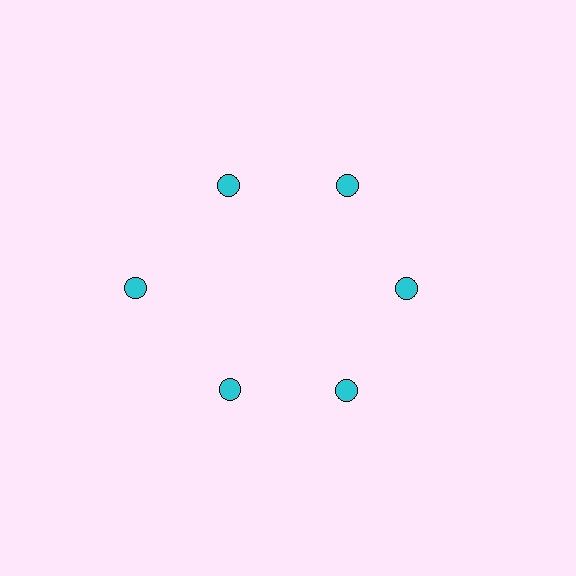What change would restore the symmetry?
The symmetry would be restored by moving it inward, back onto the ring so that all 6 circles sit at equal angles and equal distance from the center.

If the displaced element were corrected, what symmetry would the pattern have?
It would have 6-fold rotational symmetry — the pattern would map onto itself every 60 degrees.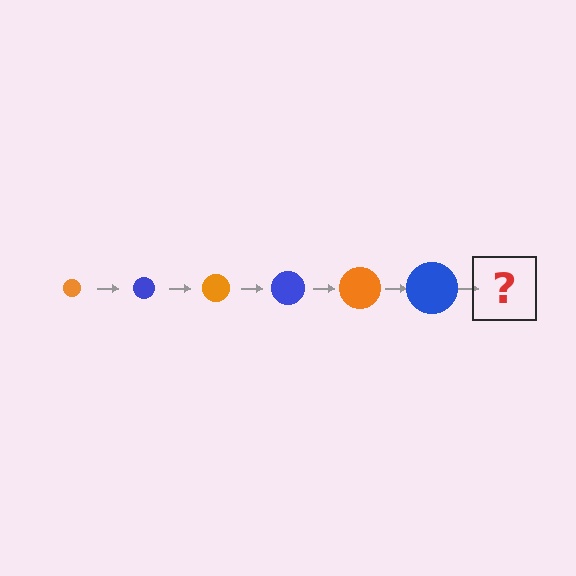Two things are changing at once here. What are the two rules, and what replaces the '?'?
The two rules are that the circle grows larger each step and the color cycles through orange and blue. The '?' should be an orange circle, larger than the previous one.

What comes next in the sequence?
The next element should be an orange circle, larger than the previous one.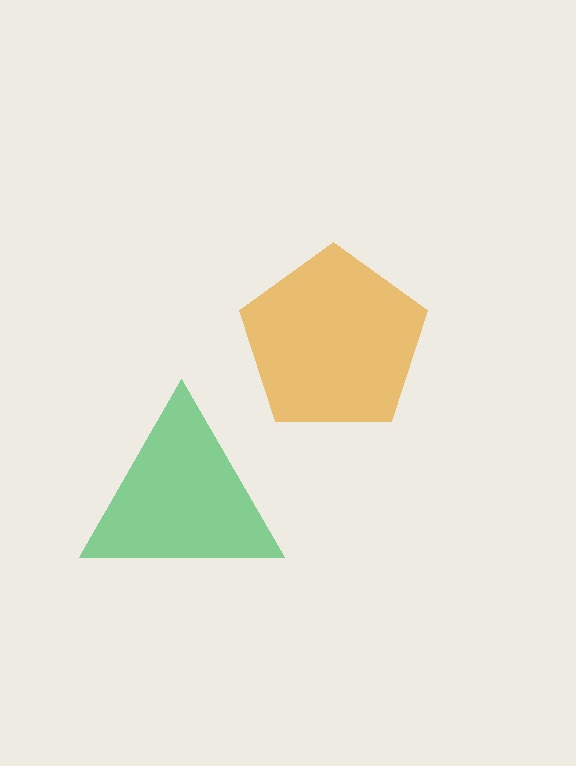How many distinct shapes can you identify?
There are 2 distinct shapes: an orange pentagon, a green triangle.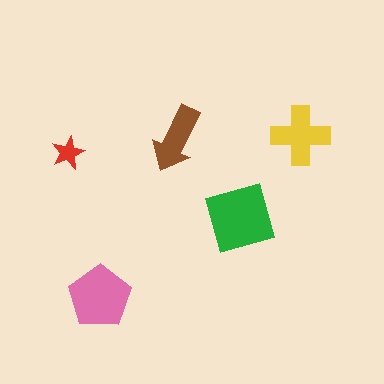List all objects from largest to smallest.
The green square, the pink pentagon, the yellow cross, the brown arrow, the red star.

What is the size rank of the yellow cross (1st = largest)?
3rd.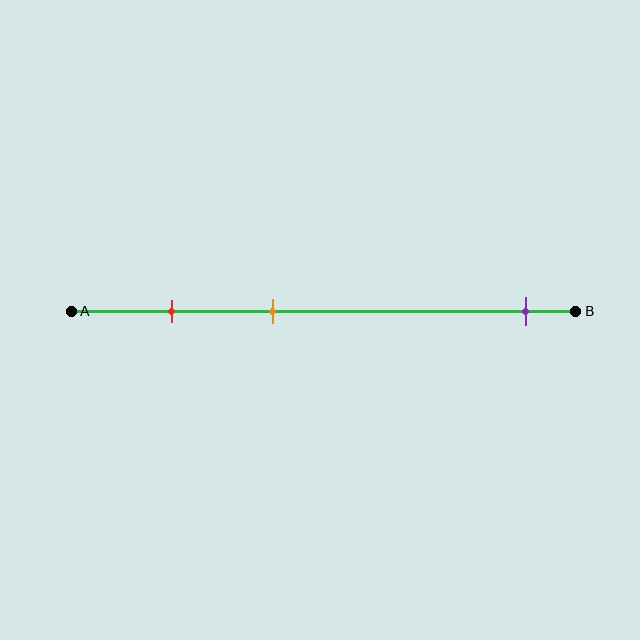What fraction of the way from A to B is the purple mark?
The purple mark is approximately 90% (0.9) of the way from A to B.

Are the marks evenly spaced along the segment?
No, the marks are not evenly spaced.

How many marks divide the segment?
There are 3 marks dividing the segment.